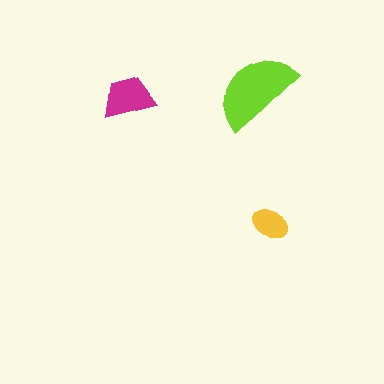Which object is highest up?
The lime semicircle is topmost.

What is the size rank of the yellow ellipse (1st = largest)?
3rd.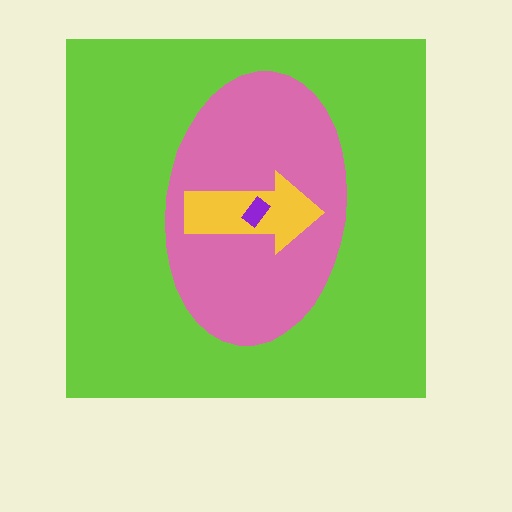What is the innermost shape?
The purple rectangle.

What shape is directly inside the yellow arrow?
The purple rectangle.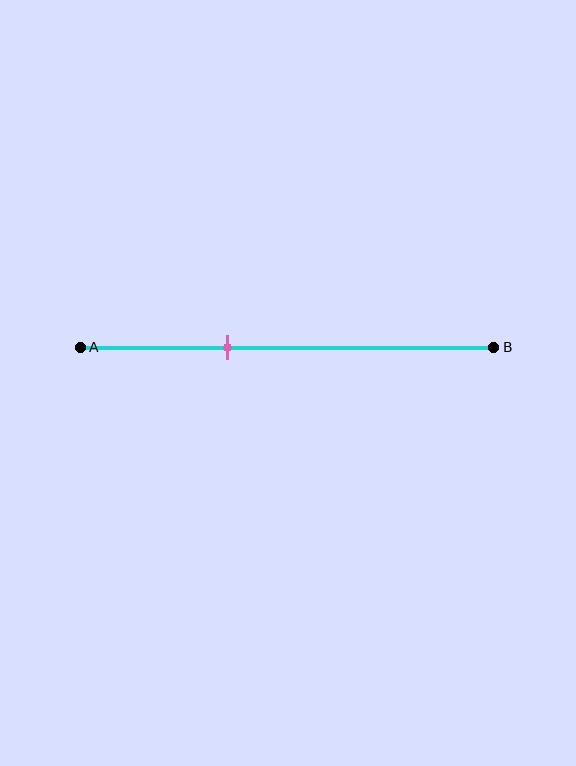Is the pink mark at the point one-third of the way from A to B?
Yes, the mark is approximately at the one-third point.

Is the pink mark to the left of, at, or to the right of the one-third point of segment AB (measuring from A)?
The pink mark is approximately at the one-third point of segment AB.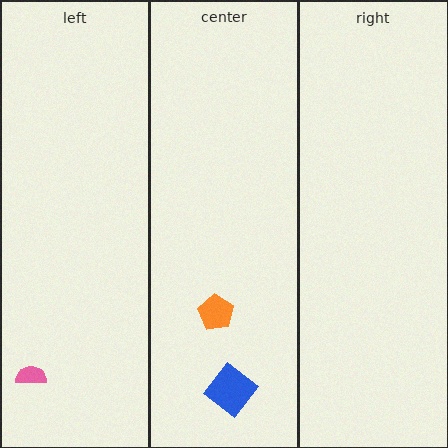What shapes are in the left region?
The pink semicircle.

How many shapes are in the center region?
2.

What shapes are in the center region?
The blue diamond, the orange pentagon.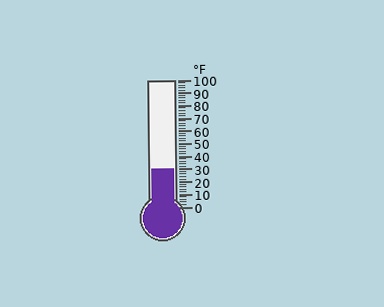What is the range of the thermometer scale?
The thermometer scale ranges from 0°F to 100°F.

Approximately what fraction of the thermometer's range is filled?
The thermometer is filled to approximately 30% of its range.